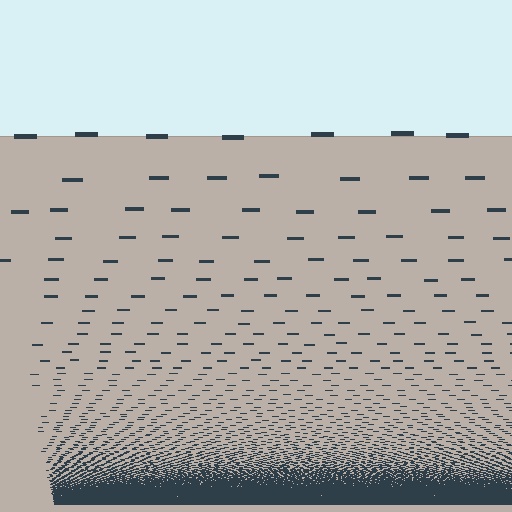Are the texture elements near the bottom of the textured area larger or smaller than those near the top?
Smaller. The gradient is inverted — elements near the bottom are smaller and denser.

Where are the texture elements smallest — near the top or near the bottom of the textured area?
Near the bottom.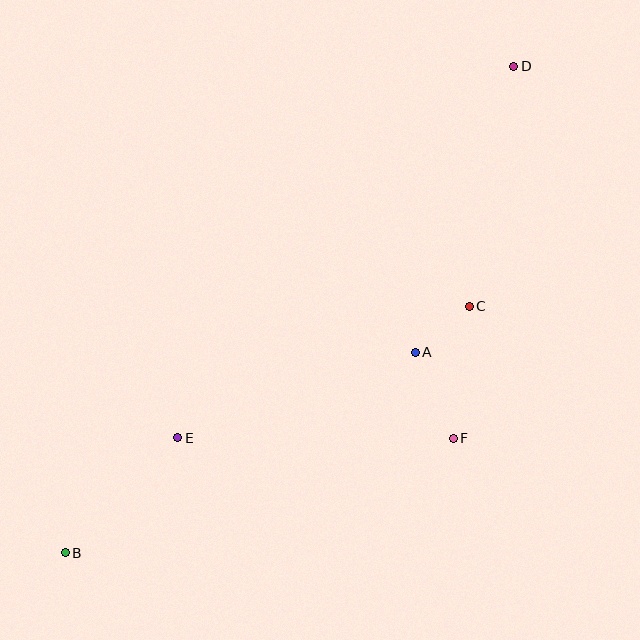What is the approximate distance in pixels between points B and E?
The distance between B and E is approximately 161 pixels.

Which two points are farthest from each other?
Points B and D are farthest from each other.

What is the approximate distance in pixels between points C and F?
The distance between C and F is approximately 133 pixels.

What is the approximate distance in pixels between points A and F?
The distance between A and F is approximately 94 pixels.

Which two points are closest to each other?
Points A and C are closest to each other.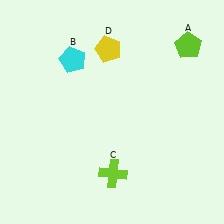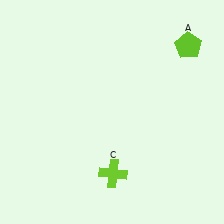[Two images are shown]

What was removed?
The yellow pentagon (D), the cyan pentagon (B) were removed in Image 2.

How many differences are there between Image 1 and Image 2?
There are 2 differences between the two images.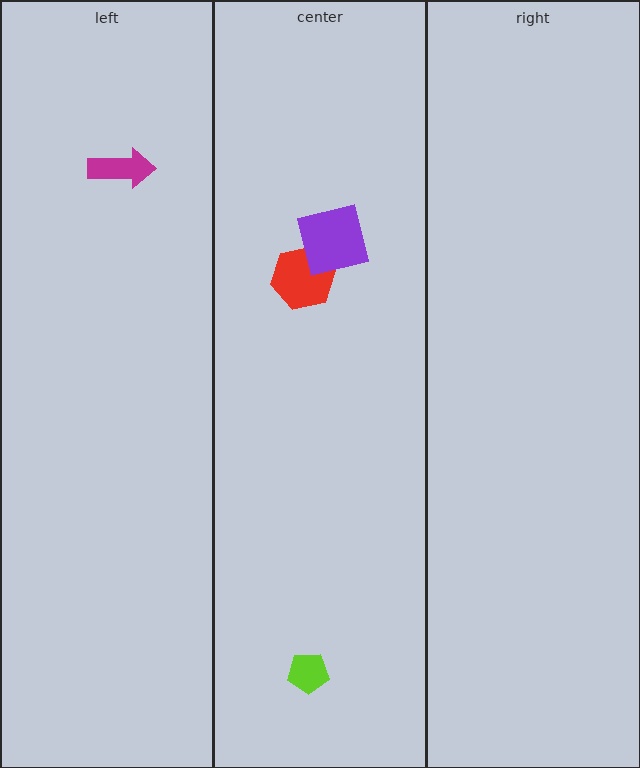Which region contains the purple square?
The center region.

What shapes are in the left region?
The magenta arrow.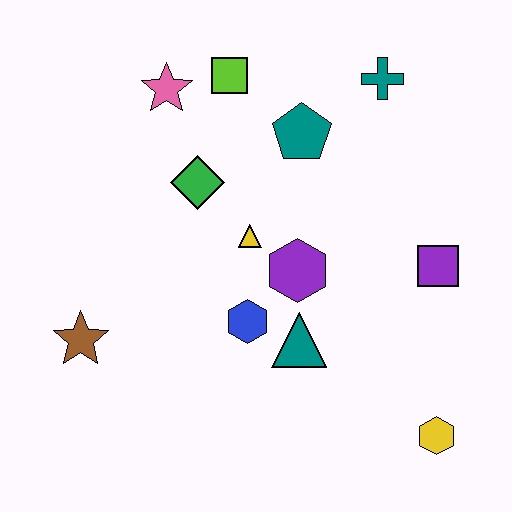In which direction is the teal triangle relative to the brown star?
The teal triangle is to the right of the brown star.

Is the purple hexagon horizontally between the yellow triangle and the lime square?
No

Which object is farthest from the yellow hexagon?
The pink star is farthest from the yellow hexagon.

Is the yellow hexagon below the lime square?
Yes